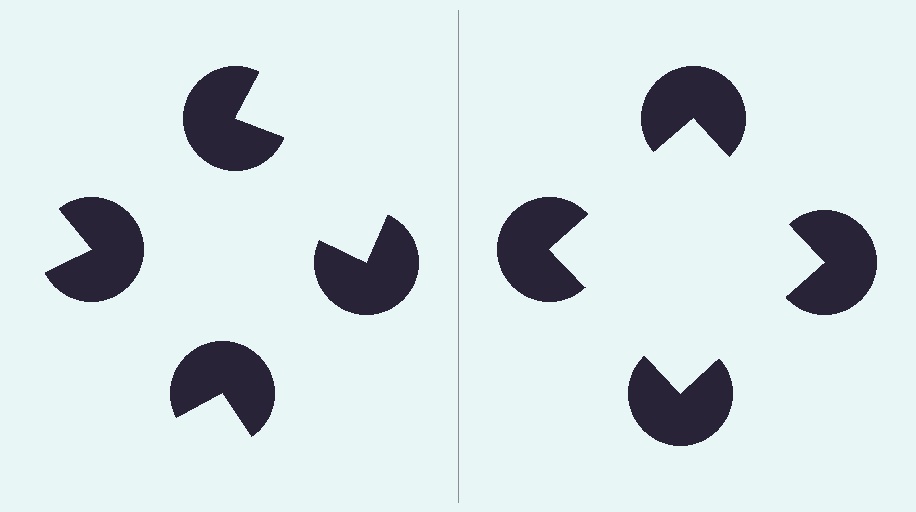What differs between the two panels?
The pac-man discs are positioned identically on both sides; only the wedge orientations differ. On the right they align to a square; on the left they are misaligned.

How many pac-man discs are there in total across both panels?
8 — 4 on each side.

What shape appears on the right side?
An illusory square.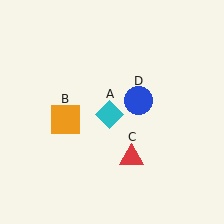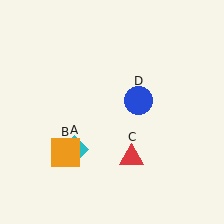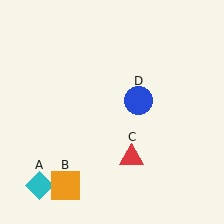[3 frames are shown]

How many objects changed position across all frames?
2 objects changed position: cyan diamond (object A), orange square (object B).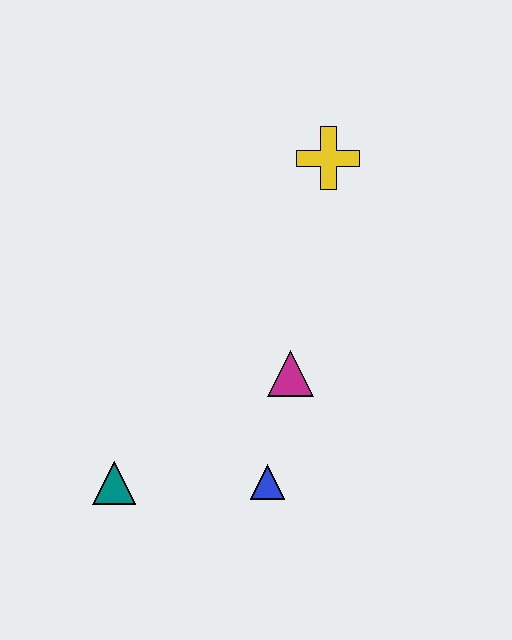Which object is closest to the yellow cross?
The magenta triangle is closest to the yellow cross.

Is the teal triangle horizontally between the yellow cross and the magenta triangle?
No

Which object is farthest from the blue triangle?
The yellow cross is farthest from the blue triangle.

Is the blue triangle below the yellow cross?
Yes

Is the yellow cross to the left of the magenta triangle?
No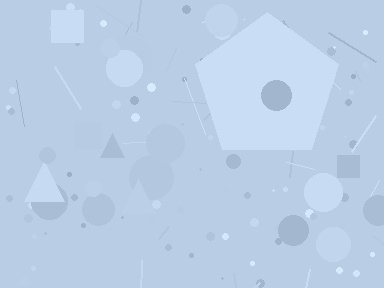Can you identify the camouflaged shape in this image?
The camouflaged shape is a pentagon.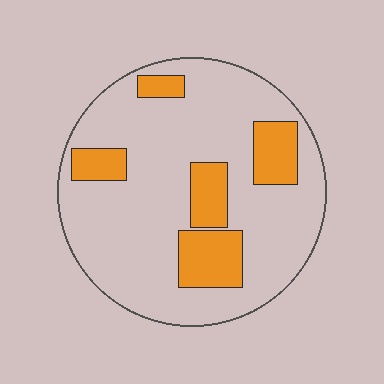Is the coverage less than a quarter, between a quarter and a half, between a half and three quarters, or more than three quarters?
Less than a quarter.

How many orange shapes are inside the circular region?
5.